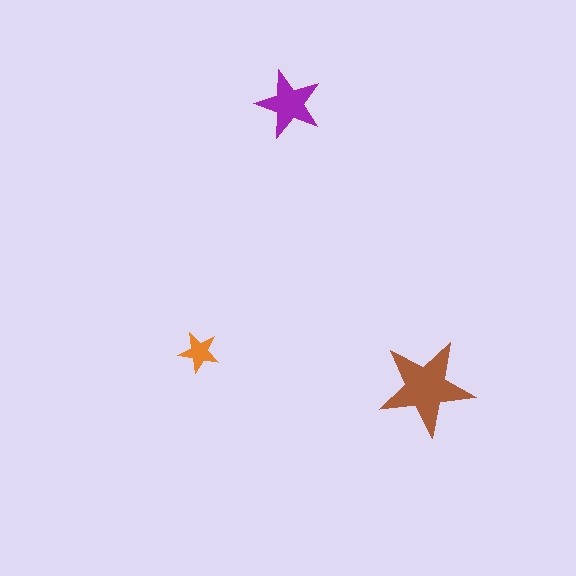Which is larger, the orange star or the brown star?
The brown one.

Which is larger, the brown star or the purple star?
The brown one.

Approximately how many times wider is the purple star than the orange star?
About 1.5 times wider.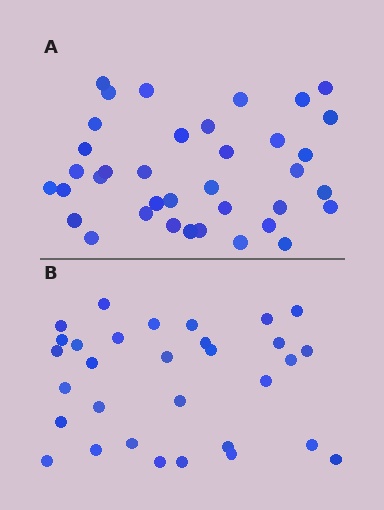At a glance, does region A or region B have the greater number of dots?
Region A (the top region) has more dots.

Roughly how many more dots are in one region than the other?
Region A has about 6 more dots than region B.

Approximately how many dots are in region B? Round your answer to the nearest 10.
About 30 dots. (The exact count is 31, which rounds to 30.)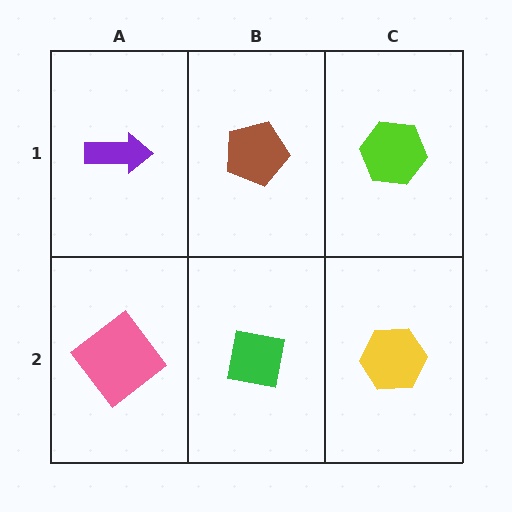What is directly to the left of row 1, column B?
A purple arrow.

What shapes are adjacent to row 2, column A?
A purple arrow (row 1, column A), a green square (row 2, column B).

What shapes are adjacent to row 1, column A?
A pink diamond (row 2, column A), a brown pentagon (row 1, column B).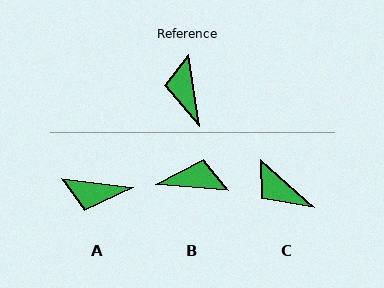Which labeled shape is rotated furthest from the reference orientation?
B, about 103 degrees away.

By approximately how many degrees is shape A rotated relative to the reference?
Approximately 74 degrees counter-clockwise.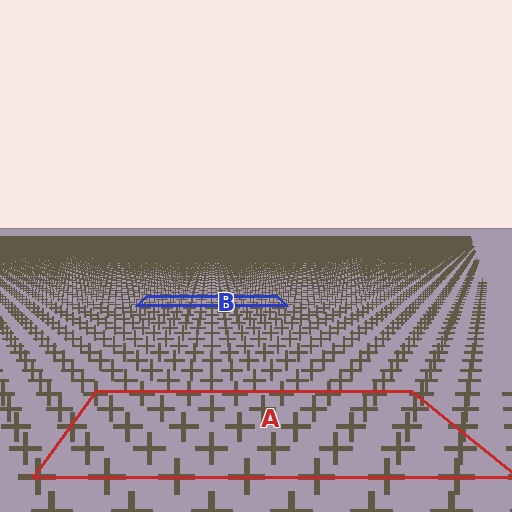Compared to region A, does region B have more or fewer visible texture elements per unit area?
Region B has more texture elements per unit area — they are packed more densely because it is farther away.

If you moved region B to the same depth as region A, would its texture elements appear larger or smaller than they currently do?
They would appear larger. At a closer depth, the same texture elements are projected at a bigger on-screen size.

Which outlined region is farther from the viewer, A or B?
Region B is farther from the viewer — the texture elements inside it appear smaller and more densely packed.